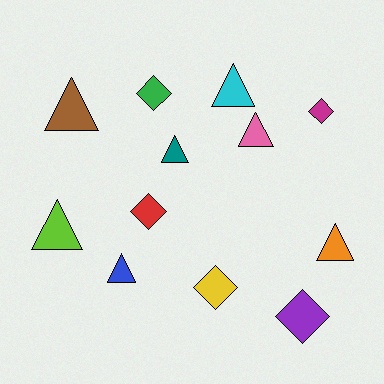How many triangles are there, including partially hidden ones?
There are 7 triangles.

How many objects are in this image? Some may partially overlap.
There are 12 objects.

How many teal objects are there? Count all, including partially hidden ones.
There is 1 teal object.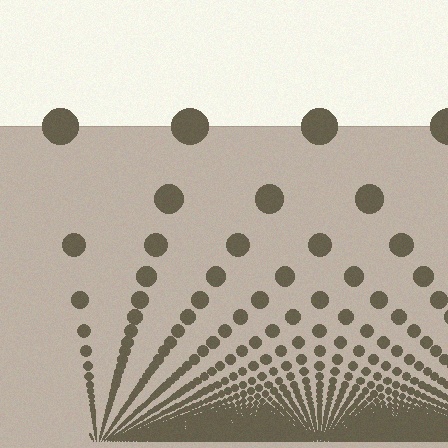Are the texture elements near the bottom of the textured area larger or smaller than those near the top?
Smaller. The gradient is inverted — elements near the bottom are smaller and denser.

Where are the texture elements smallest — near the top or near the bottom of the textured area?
Near the bottom.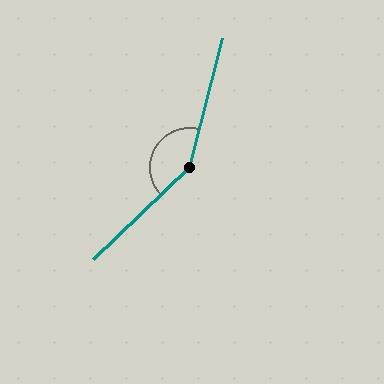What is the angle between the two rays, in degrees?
Approximately 148 degrees.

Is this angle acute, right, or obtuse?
It is obtuse.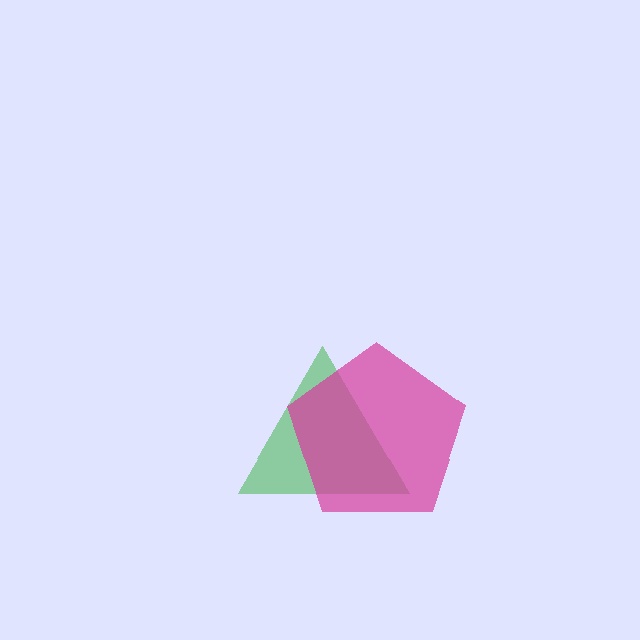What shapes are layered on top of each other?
The layered shapes are: a green triangle, a magenta pentagon.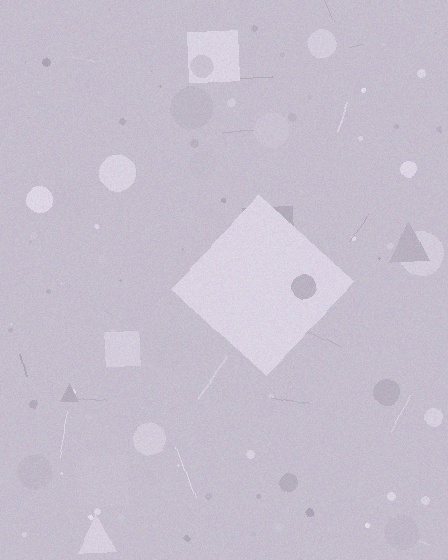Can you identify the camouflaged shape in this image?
The camouflaged shape is a diamond.